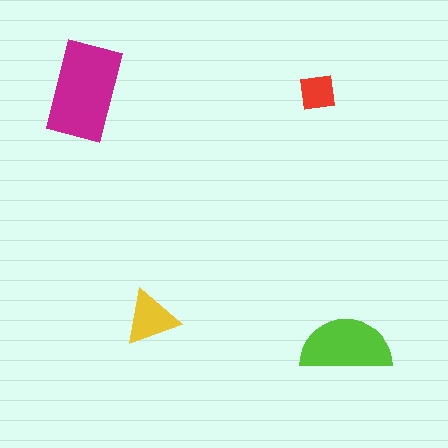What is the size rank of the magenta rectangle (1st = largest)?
1st.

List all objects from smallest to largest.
The red square, the yellow triangle, the lime semicircle, the magenta rectangle.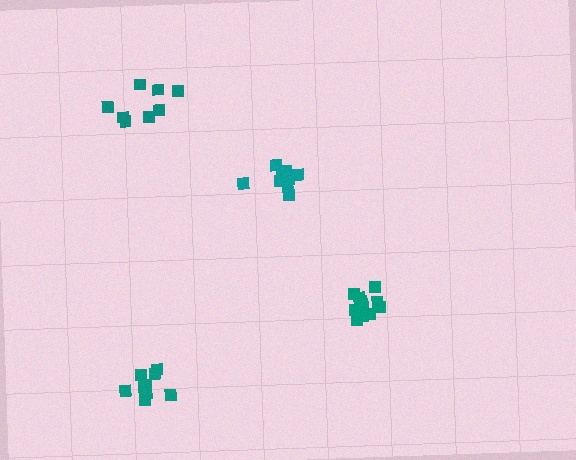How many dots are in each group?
Group 1: 10 dots, Group 2: 8 dots, Group 3: 10 dots, Group 4: 12 dots (40 total).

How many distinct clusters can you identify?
There are 4 distinct clusters.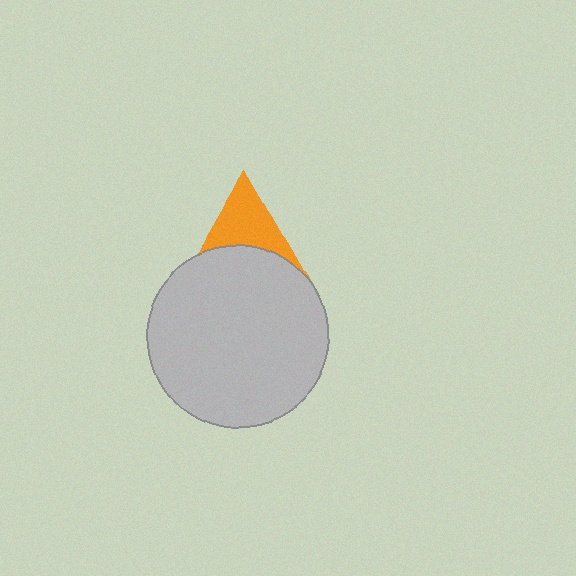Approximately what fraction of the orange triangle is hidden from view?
Roughly 56% of the orange triangle is hidden behind the light gray circle.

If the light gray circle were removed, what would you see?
You would see the complete orange triangle.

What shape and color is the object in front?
The object in front is a light gray circle.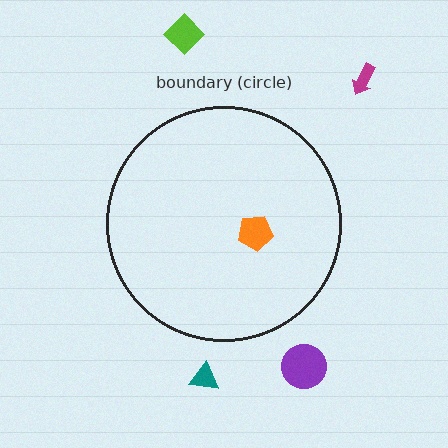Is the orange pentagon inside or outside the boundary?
Inside.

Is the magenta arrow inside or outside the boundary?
Outside.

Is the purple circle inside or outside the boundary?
Outside.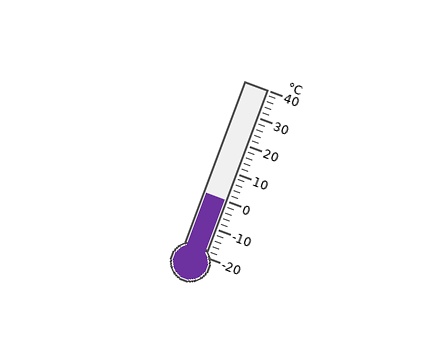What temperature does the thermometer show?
The thermometer shows approximately 0°C.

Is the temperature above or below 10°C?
The temperature is below 10°C.